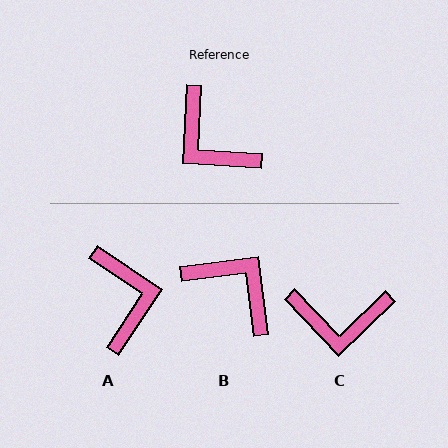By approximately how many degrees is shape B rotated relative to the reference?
Approximately 170 degrees clockwise.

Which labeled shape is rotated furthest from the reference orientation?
B, about 170 degrees away.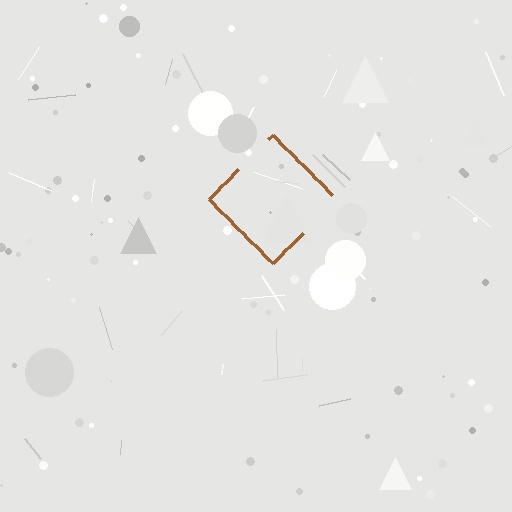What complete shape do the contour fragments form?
The contour fragments form a diamond.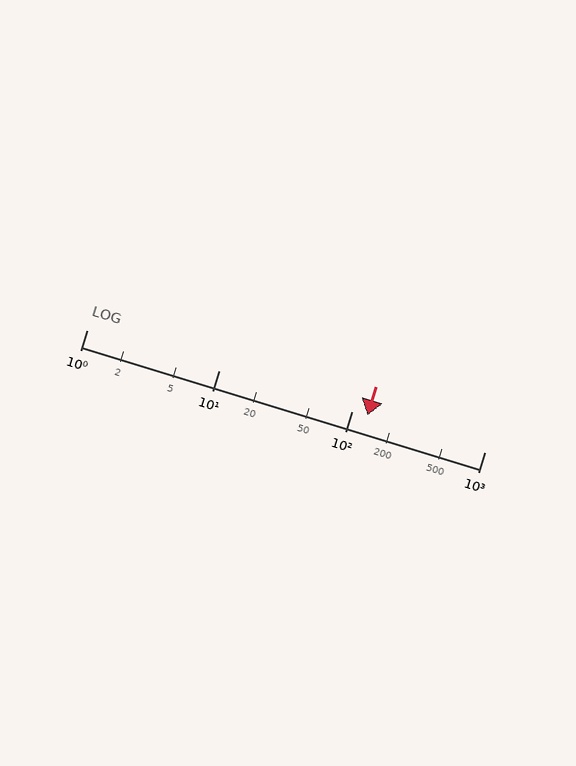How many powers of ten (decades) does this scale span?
The scale spans 3 decades, from 1 to 1000.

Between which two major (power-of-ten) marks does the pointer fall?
The pointer is between 100 and 1000.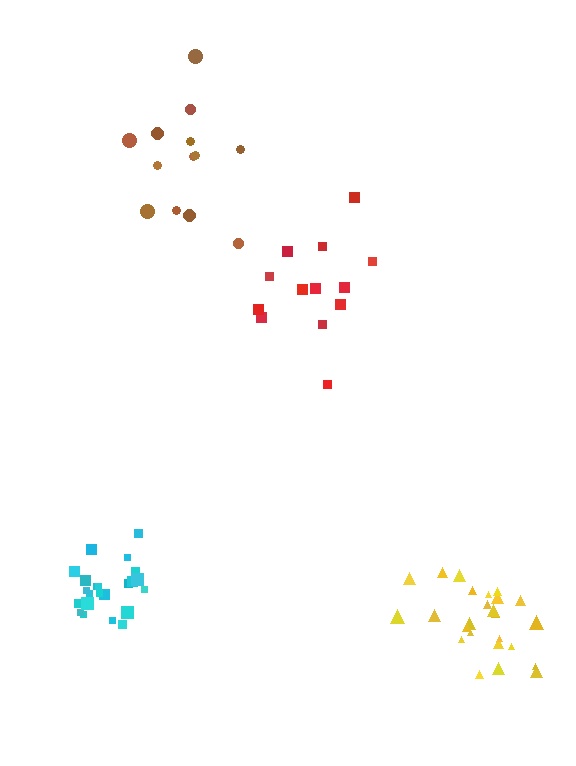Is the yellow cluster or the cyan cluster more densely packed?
Cyan.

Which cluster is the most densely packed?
Cyan.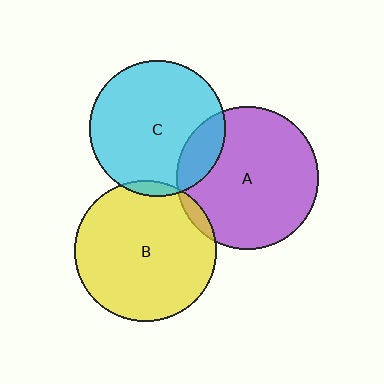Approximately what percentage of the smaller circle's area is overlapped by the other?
Approximately 5%.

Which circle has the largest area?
Circle A (purple).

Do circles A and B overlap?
Yes.